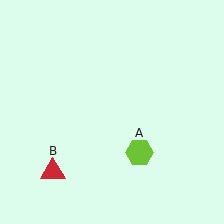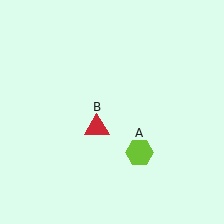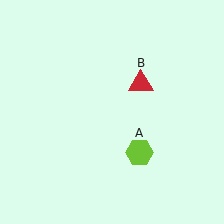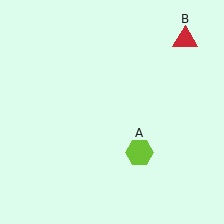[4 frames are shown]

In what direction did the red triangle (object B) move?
The red triangle (object B) moved up and to the right.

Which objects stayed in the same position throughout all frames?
Lime hexagon (object A) remained stationary.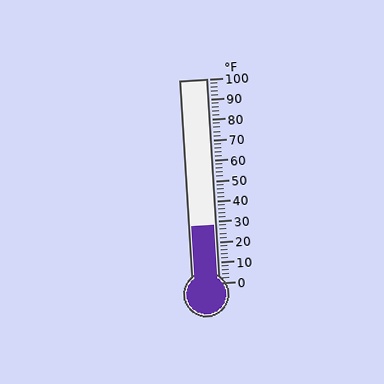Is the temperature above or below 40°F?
The temperature is below 40°F.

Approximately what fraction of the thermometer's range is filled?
The thermometer is filled to approximately 30% of its range.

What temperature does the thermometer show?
The thermometer shows approximately 28°F.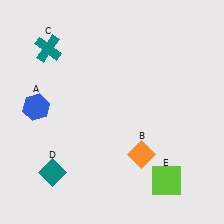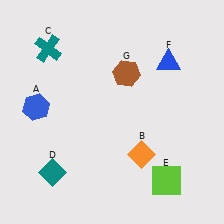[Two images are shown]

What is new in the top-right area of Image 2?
A blue triangle (F) was added in the top-right area of Image 2.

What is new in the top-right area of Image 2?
A brown hexagon (G) was added in the top-right area of Image 2.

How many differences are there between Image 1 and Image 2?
There are 2 differences between the two images.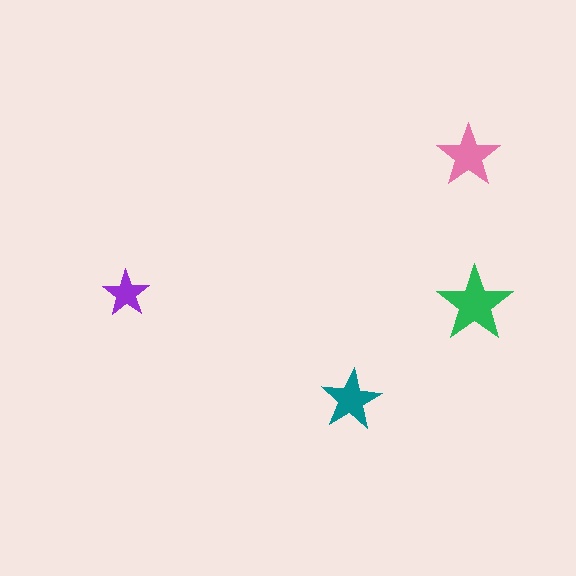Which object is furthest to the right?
The green star is rightmost.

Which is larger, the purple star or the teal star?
The teal one.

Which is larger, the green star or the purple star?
The green one.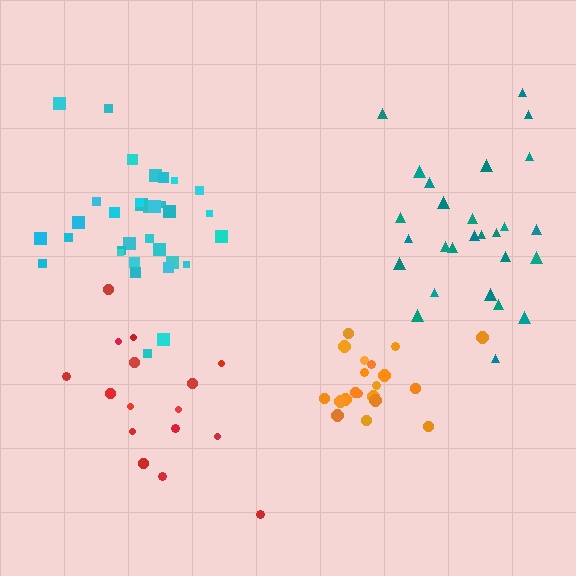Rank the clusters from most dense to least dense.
orange, cyan, red, teal.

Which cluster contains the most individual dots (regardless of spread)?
Cyan (33).